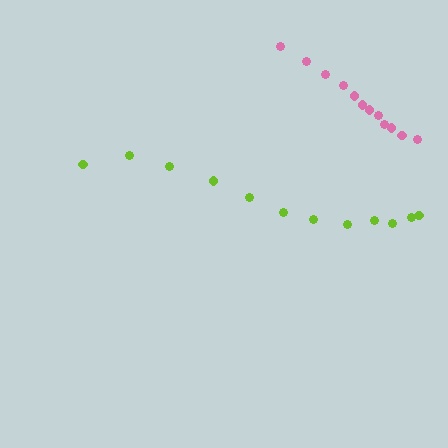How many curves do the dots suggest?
There are 2 distinct paths.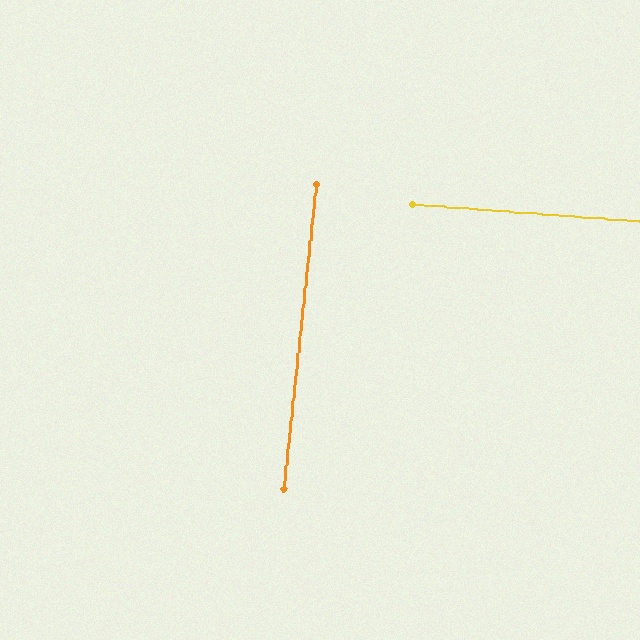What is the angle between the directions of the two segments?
Approximately 88 degrees.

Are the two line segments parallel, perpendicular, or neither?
Perpendicular — they meet at approximately 88°.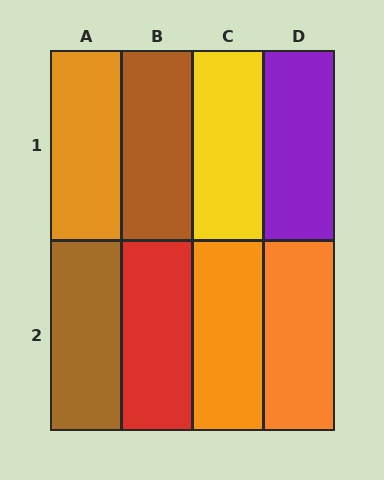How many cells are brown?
2 cells are brown.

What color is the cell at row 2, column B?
Red.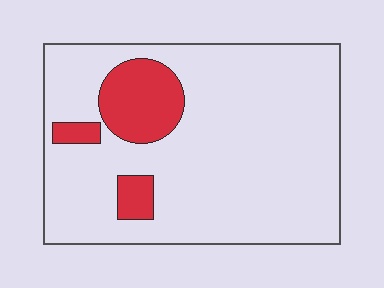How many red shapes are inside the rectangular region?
3.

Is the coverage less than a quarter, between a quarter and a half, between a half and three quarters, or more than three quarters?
Less than a quarter.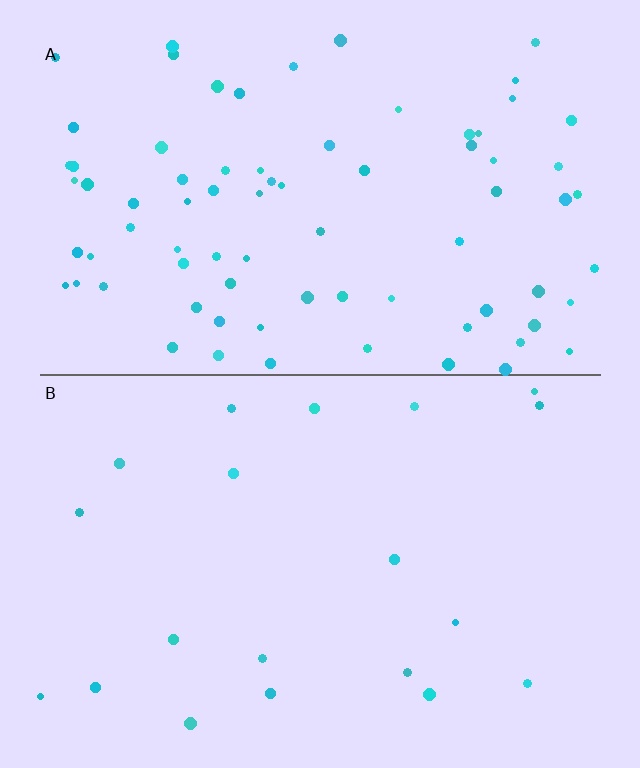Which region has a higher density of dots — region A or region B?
A (the top).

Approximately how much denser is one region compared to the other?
Approximately 3.9× — region A over region B.